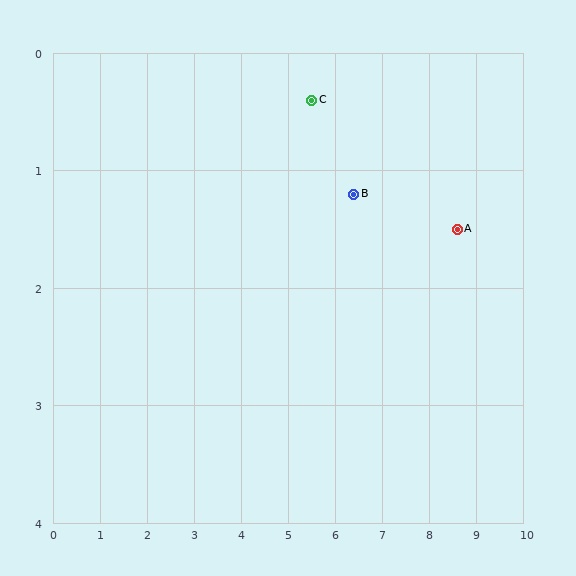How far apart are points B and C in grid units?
Points B and C are about 1.2 grid units apart.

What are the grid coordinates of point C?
Point C is at approximately (5.5, 0.4).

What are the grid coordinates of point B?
Point B is at approximately (6.4, 1.2).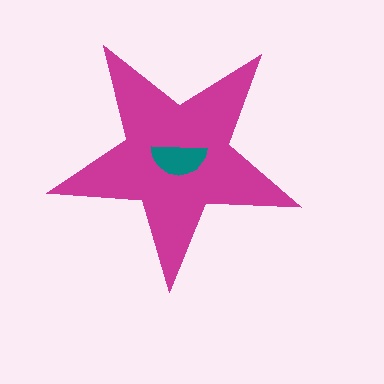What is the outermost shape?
The magenta star.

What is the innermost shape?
The teal semicircle.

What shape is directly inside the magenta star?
The teal semicircle.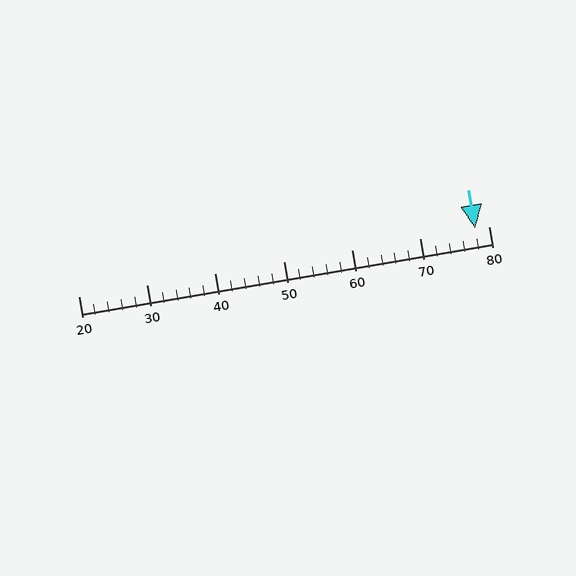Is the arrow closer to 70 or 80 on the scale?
The arrow is closer to 80.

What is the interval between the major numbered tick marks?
The major tick marks are spaced 10 units apart.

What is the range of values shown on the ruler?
The ruler shows values from 20 to 80.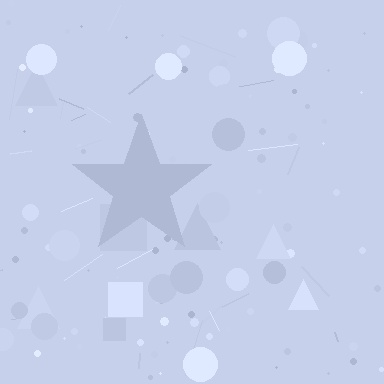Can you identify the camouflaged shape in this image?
The camouflaged shape is a star.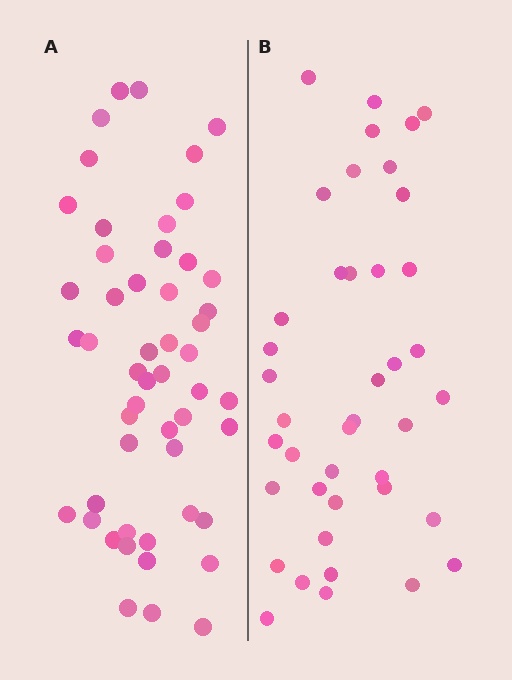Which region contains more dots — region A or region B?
Region A (the left region) has more dots.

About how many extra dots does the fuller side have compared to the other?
Region A has roughly 10 or so more dots than region B.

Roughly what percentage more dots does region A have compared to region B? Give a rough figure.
About 25% more.